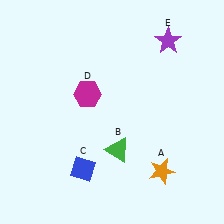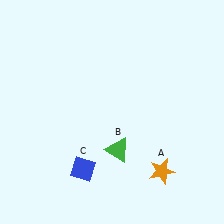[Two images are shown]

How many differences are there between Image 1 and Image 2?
There are 2 differences between the two images.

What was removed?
The magenta hexagon (D), the purple star (E) were removed in Image 2.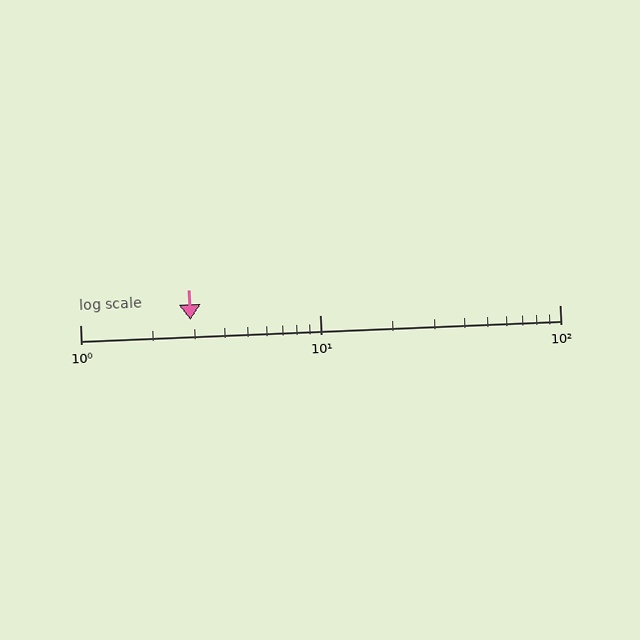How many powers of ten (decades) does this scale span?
The scale spans 2 decades, from 1 to 100.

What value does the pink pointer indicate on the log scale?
The pointer indicates approximately 2.9.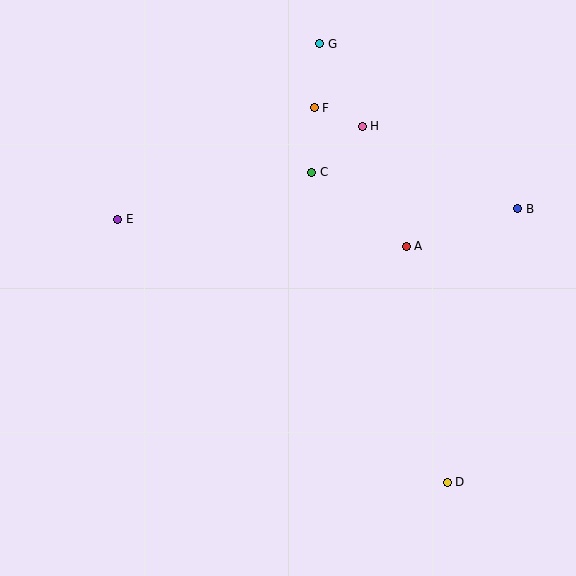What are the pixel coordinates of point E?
Point E is at (118, 219).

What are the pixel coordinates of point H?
Point H is at (362, 126).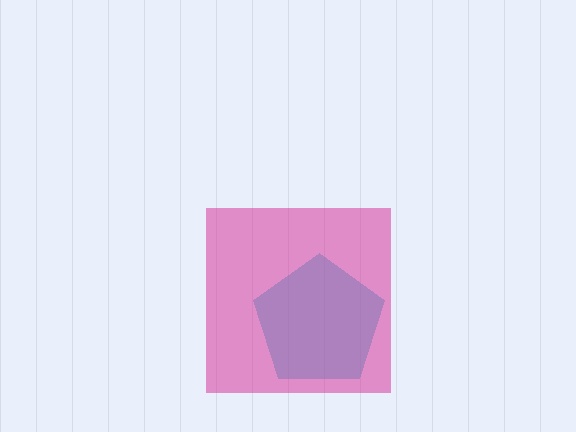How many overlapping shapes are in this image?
There are 2 overlapping shapes in the image.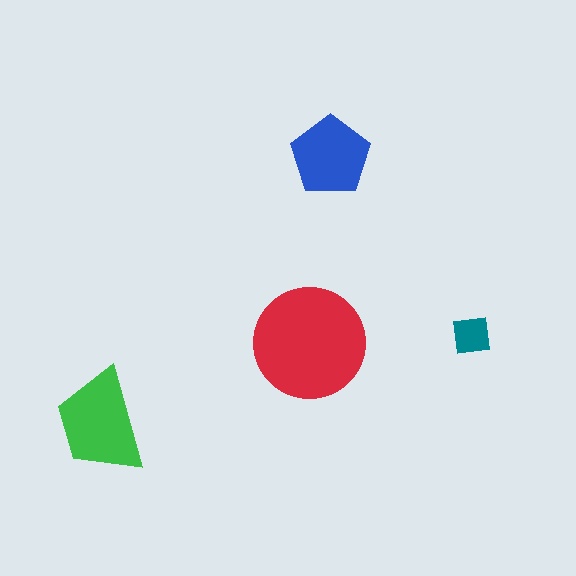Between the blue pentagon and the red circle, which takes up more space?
The red circle.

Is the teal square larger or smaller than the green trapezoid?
Smaller.